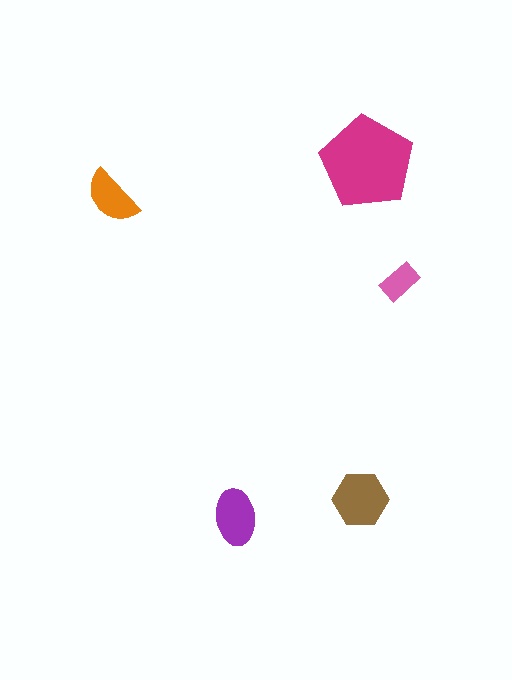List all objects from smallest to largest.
The pink rectangle, the orange semicircle, the purple ellipse, the brown hexagon, the magenta pentagon.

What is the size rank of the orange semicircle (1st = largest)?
4th.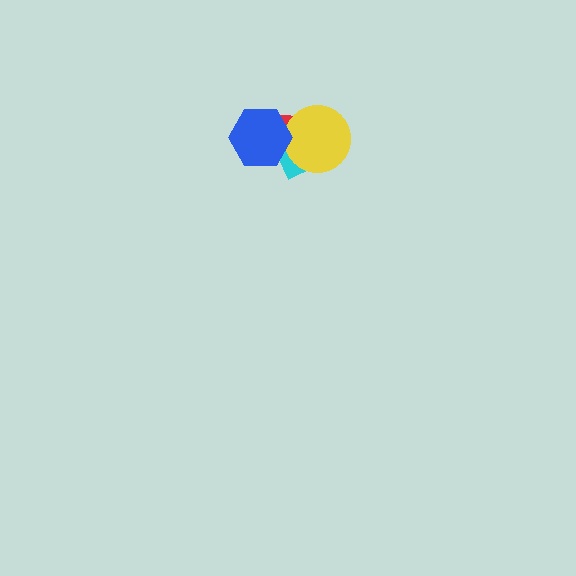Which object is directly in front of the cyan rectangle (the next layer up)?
The yellow circle is directly in front of the cyan rectangle.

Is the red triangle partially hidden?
Yes, it is partially covered by another shape.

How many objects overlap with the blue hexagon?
3 objects overlap with the blue hexagon.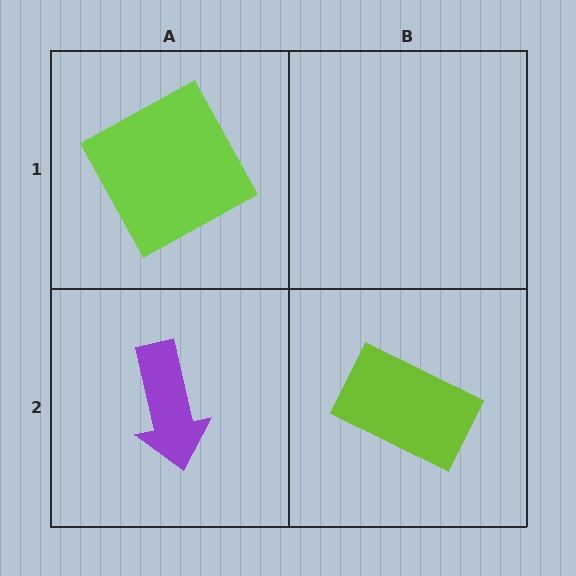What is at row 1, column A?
A lime square.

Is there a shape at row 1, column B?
No, that cell is empty.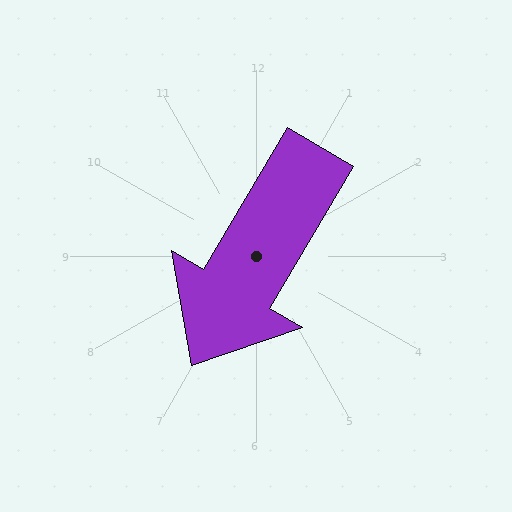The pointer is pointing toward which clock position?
Roughly 7 o'clock.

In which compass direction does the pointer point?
Southwest.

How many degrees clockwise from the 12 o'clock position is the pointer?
Approximately 211 degrees.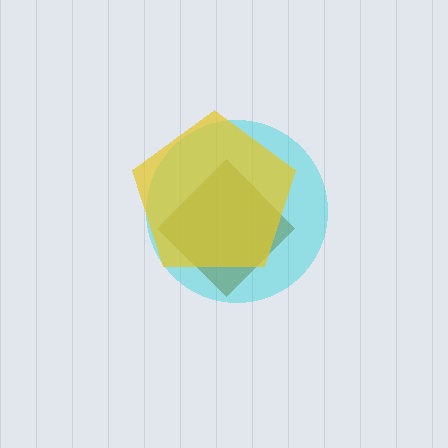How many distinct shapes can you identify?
There are 3 distinct shapes: a brown diamond, a cyan circle, a yellow pentagon.